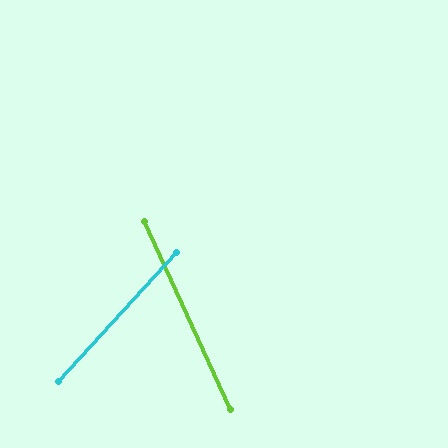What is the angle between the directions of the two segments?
Approximately 67 degrees.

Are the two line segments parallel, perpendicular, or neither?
Neither parallel nor perpendicular — they differ by about 67°.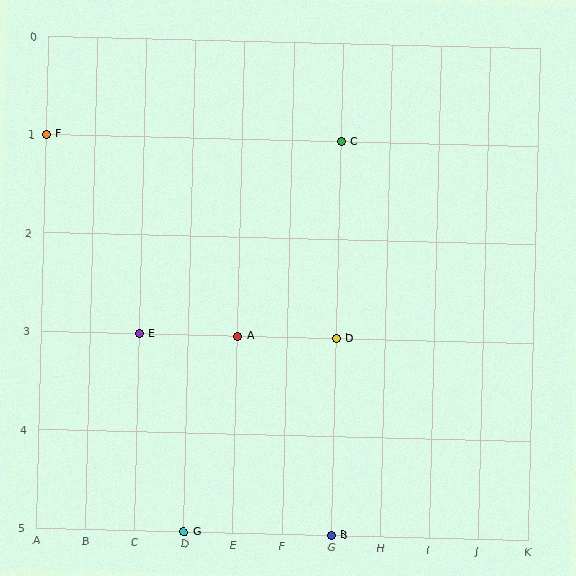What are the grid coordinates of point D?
Point D is at grid coordinates (G, 3).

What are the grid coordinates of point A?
Point A is at grid coordinates (E, 3).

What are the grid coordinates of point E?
Point E is at grid coordinates (C, 3).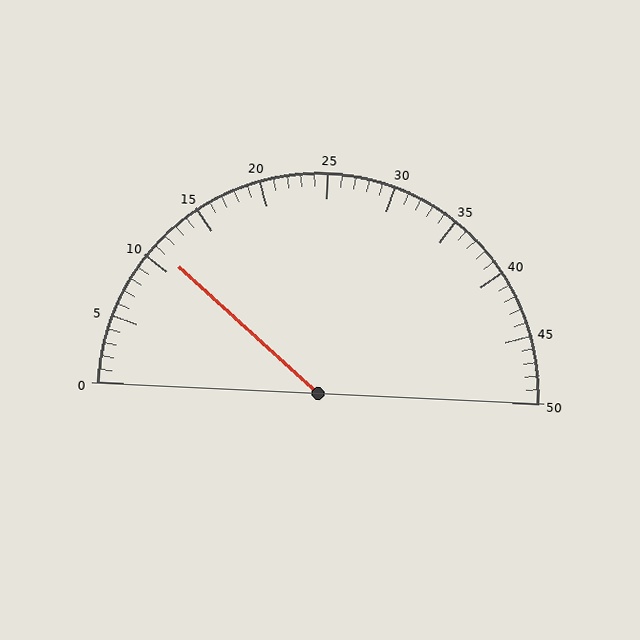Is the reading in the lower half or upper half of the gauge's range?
The reading is in the lower half of the range (0 to 50).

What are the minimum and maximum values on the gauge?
The gauge ranges from 0 to 50.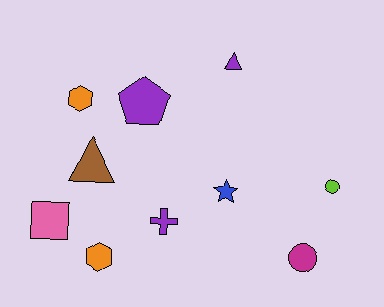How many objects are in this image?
There are 10 objects.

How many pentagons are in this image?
There is 1 pentagon.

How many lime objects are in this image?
There is 1 lime object.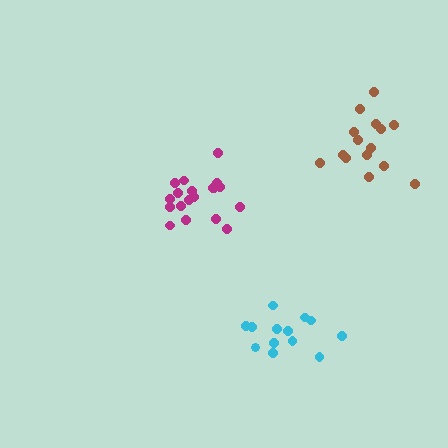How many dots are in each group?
Group 1: 13 dots, Group 2: 19 dots, Group 3: 15 dots (47 total).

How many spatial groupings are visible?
There are 3 spatial groupings.